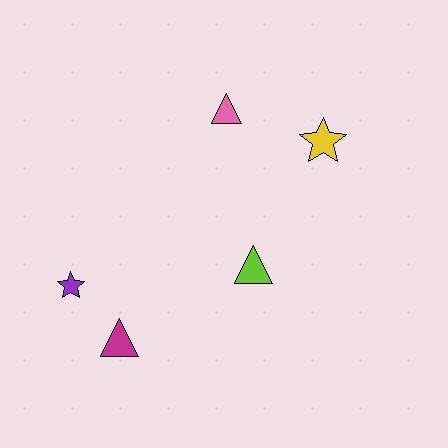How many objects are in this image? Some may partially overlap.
There are 5 objects.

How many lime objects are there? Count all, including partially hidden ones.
There is 1 lime object.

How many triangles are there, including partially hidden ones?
There are 3 triangles.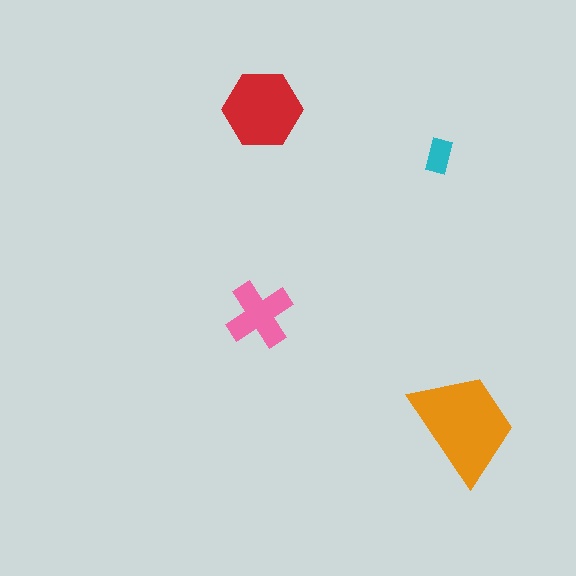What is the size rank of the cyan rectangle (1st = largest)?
4th.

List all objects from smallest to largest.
The cyan rectangle, the pink cross, the red hexagon, the orange trapezoid.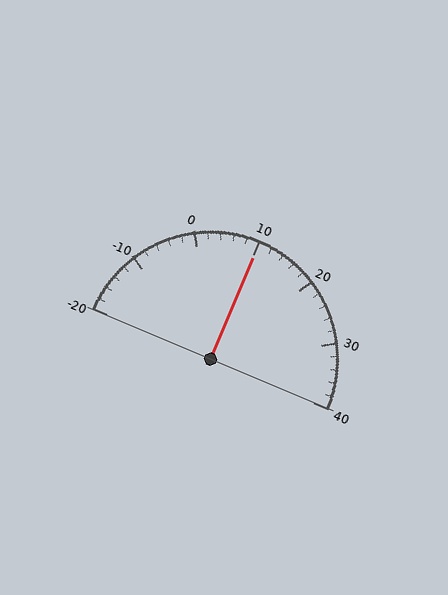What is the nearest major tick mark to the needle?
The nearest major tick mark is 10.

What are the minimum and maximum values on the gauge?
The gauge ranges from -20 to 40.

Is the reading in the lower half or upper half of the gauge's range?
The reading is in the upper half of the range (-20 to 40).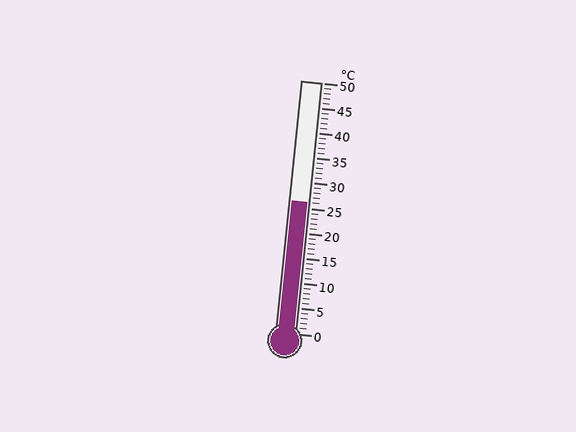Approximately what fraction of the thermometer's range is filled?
The thermometer is filled to approximately 50% of its range.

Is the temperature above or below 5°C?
The temperature is above 5°C.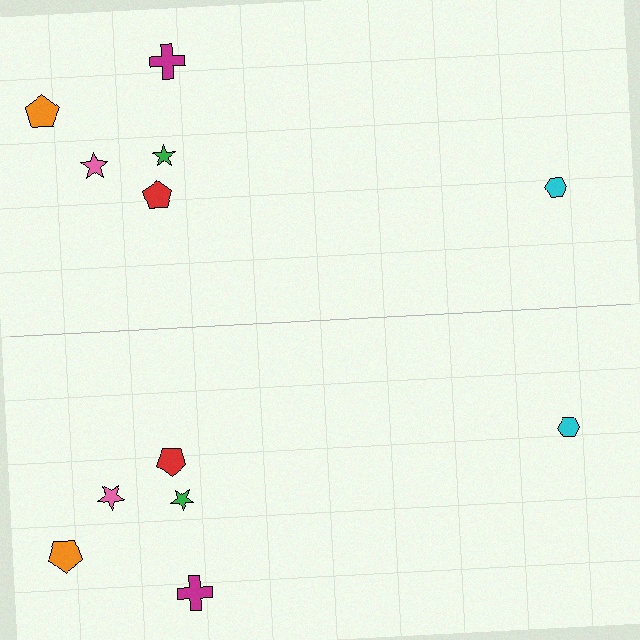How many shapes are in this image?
There are 12 shapes in this image.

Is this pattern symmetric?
Yes, this pattern has bilateral (reflection) symmetry.